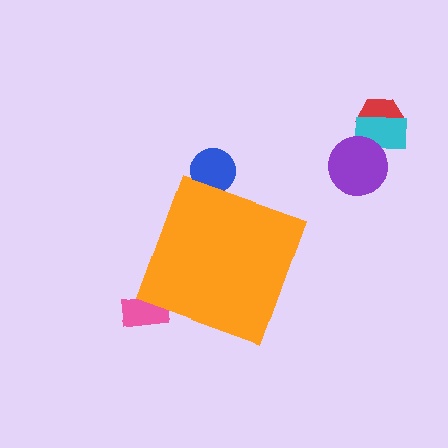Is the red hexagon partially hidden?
No, the red hexagon is fully visible.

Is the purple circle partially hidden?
No, the purple circle is fully visible.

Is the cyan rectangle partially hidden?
No, the cyan rectangle is fully visible.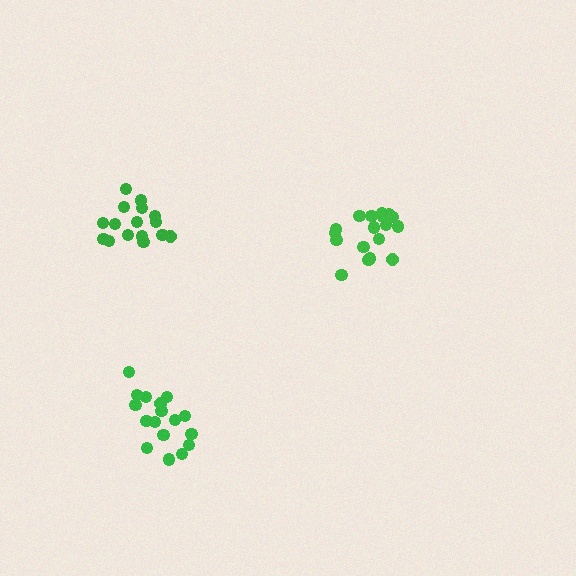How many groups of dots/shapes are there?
There are 3 groups.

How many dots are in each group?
Group 1: 16 dots, Group 2: 18 dots, Group 3: 17 dots (51 total).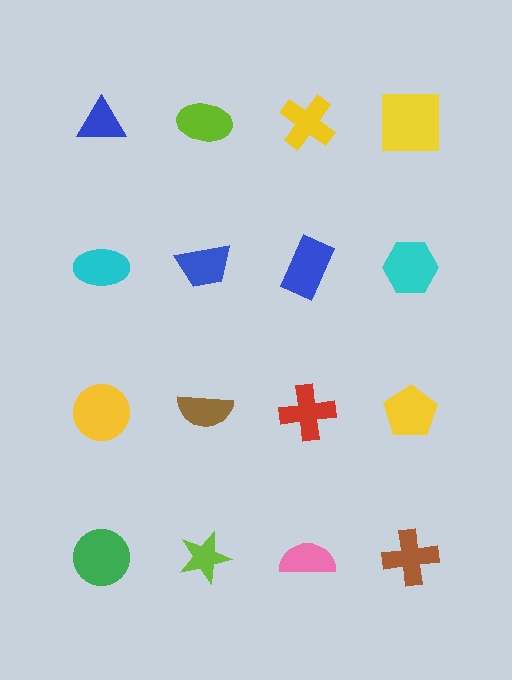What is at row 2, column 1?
A cyan ellipse.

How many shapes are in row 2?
4 shapes.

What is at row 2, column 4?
A cyan hexagon.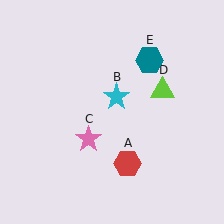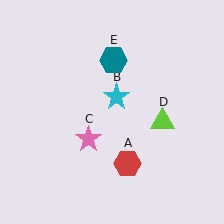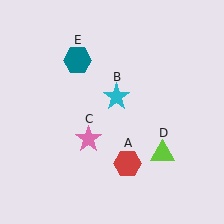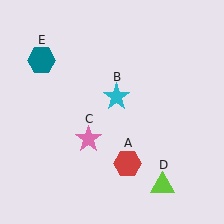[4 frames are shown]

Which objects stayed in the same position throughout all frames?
Red hexagon (object A) and cyan star (object B) and pink star (object C) remained stationary.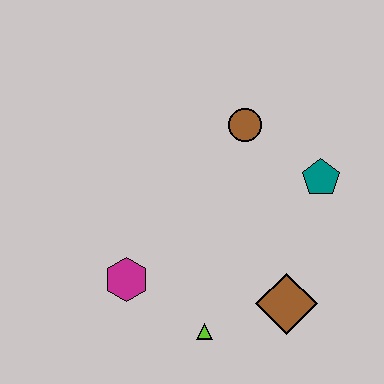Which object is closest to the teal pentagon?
The brown circle is closest to the teal pentagon.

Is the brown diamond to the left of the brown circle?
No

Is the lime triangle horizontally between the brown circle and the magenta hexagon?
Yes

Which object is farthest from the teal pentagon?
The magenta hexagon is farthest from the teal pentagon.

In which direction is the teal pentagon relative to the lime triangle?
The teal pentagon is above the lime triangle.